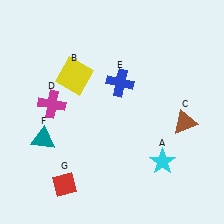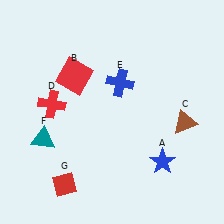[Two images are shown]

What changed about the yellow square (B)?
In Image 1, B is yellow. In Image 2, it changed to red.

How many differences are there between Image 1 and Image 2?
There are 3 differences between the two images.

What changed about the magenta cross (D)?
In Image 1, D is magenta. In Image 2, it changed to red.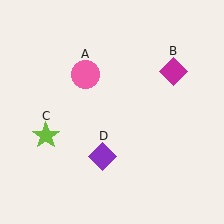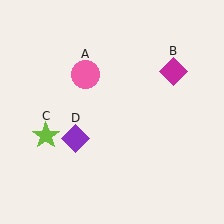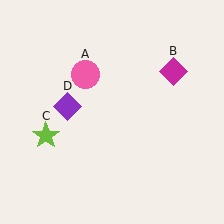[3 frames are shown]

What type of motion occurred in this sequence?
The purple diamond (object D) rotated clockwise around the center of the scene.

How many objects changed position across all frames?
1 object changed position: purple diamond (object D).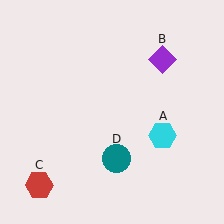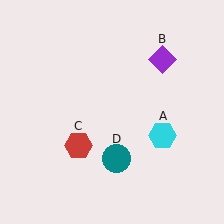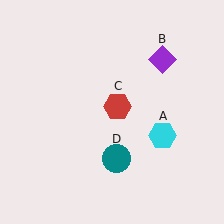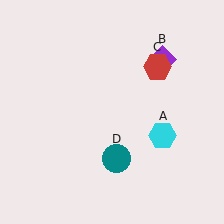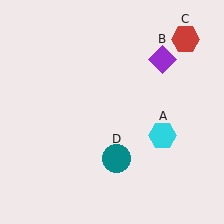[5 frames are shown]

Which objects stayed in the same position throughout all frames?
Cyan hexagon (object A) and purple diamond (object B) and teal circle (object D) remained stationary.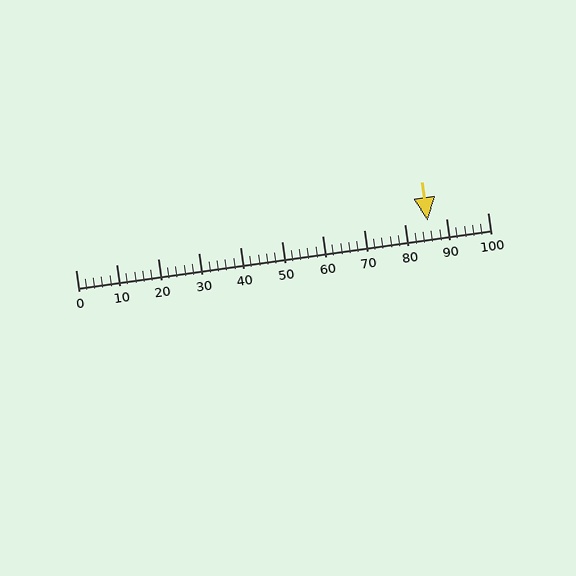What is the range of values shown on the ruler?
The ruler shows values from 0 to 100.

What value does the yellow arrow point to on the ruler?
The yellow arrow points to approximately 85.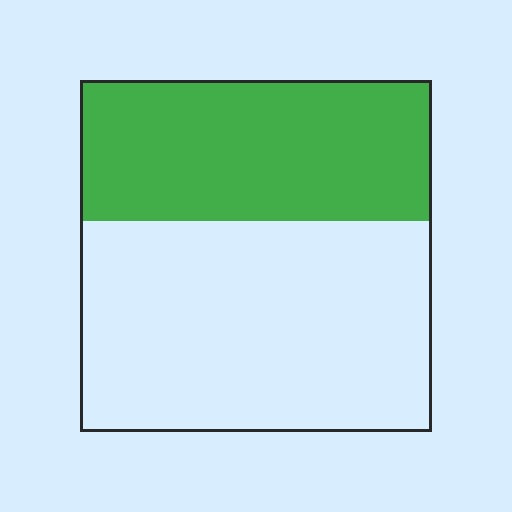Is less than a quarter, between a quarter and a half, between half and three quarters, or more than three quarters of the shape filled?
Between a quarter and a half.